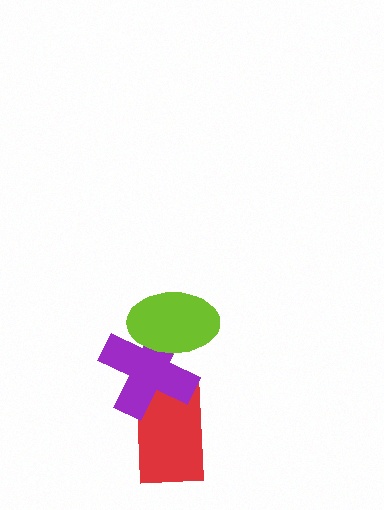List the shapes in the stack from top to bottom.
From top to bottom: the lime ellipse, the purple cross, the red rectangle.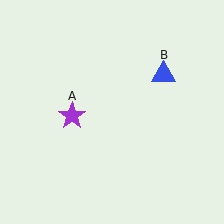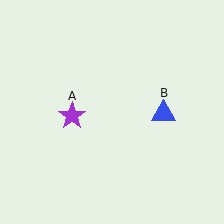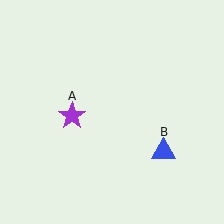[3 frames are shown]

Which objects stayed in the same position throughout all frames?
Purple star (object A) remained stationary.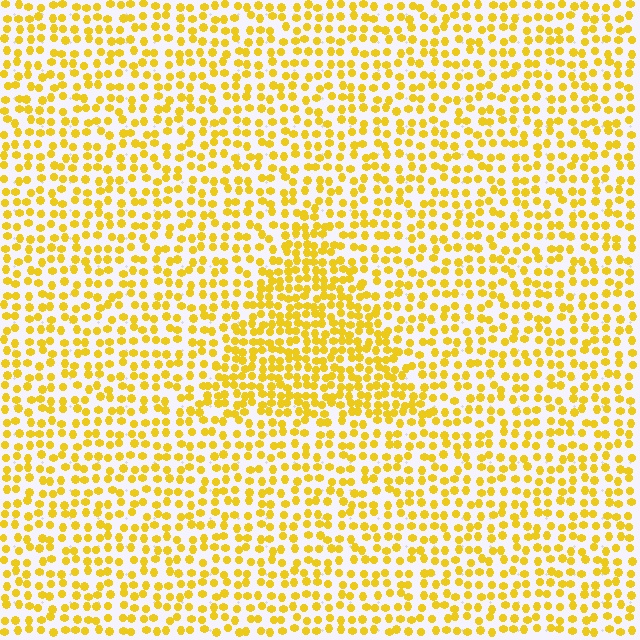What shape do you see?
I see a triangle.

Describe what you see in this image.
The image contains small yellow elements arranged at two different densities. A triangle-shaped region is visible where the elements are more densely packed than the surrounding area.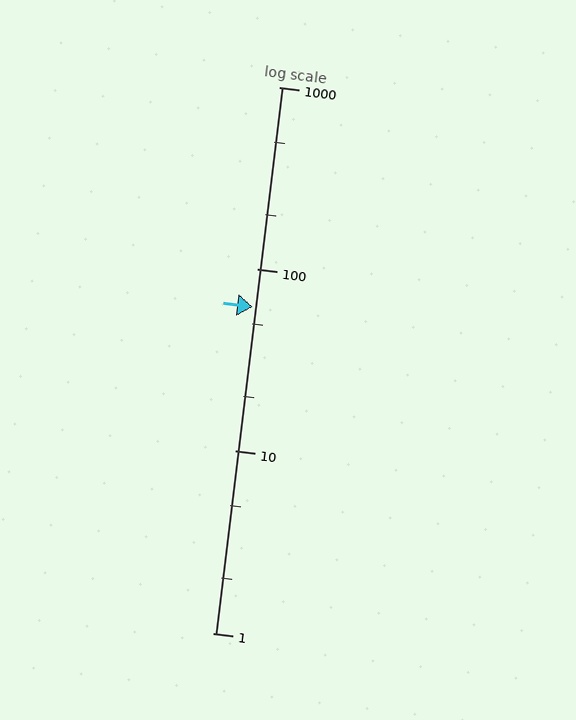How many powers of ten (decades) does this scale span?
The scale spans 3 decades, from 1 to 1000.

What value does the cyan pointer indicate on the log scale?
The pointer indicates approximately 62.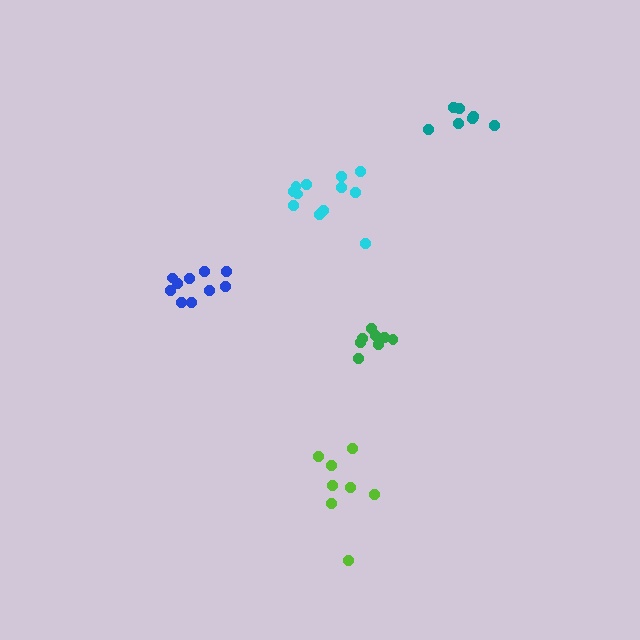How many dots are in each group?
Group 1: 12 dots, Group 2: 8 dots, Group 3: 7 dots, Group 4: 10 dots, Group 5: 8 dots (45 total).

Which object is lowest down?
The lime cluster is bottommost.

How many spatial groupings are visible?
There are 5 spatial groupings.